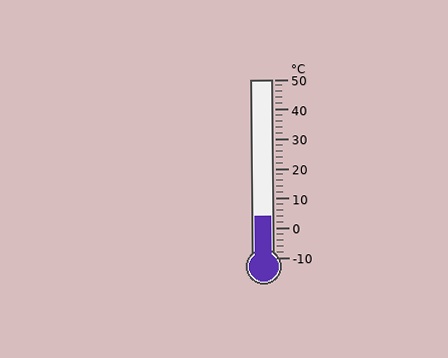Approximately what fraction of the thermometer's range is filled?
The thermometer is filled to approximately 25% of its range.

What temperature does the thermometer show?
The thermometer shows approximately 4°C.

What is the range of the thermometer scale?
The thermometer scale ranges from -10°C to 50°C.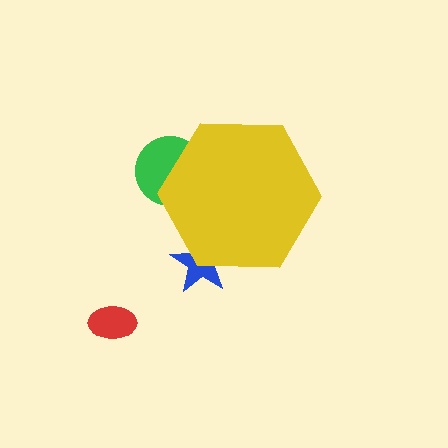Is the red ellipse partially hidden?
No, the red ellipse is fully visible.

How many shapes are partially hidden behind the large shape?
2 shapes are partially hidden.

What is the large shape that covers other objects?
A yellow hexagon.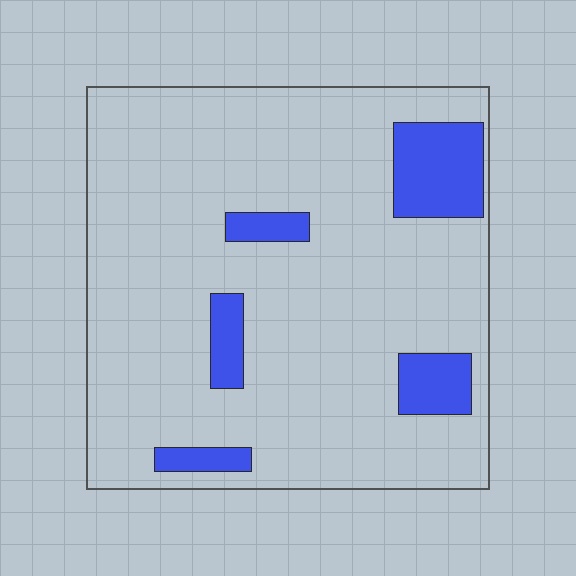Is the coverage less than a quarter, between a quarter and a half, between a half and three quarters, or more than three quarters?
Less than a quarter.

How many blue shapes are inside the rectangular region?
5.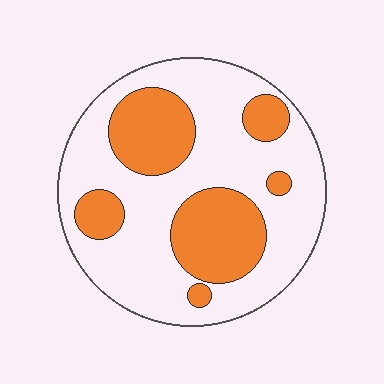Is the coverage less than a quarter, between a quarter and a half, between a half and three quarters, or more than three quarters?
Between a quarter and a half.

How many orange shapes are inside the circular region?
6.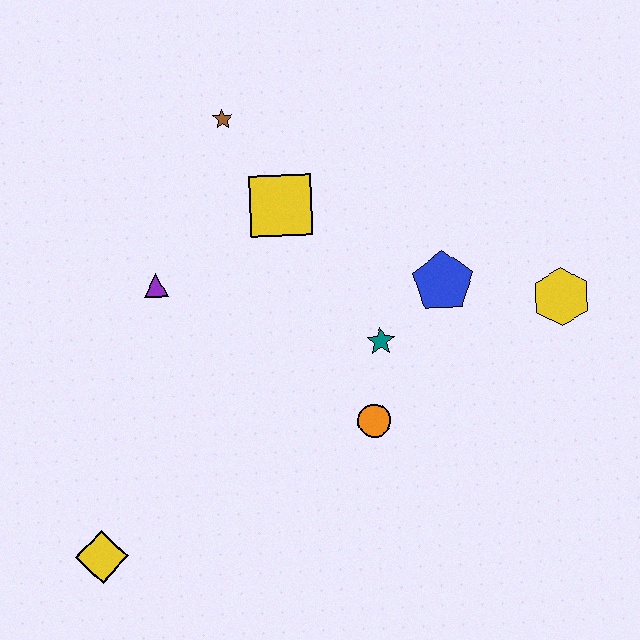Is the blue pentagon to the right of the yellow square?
Yes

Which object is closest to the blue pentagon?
The teal star is closest to the blue pentagon.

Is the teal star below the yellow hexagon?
Yes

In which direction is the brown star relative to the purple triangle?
The brown star is above the purple triangle.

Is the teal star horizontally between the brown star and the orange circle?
No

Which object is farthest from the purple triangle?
The yellow hexagon is farthest from the purple triangle.